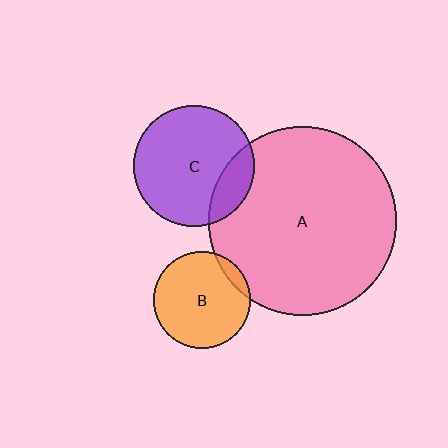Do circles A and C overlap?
Yes.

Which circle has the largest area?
Circle A (pink).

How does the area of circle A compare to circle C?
Approximately 2.4 times.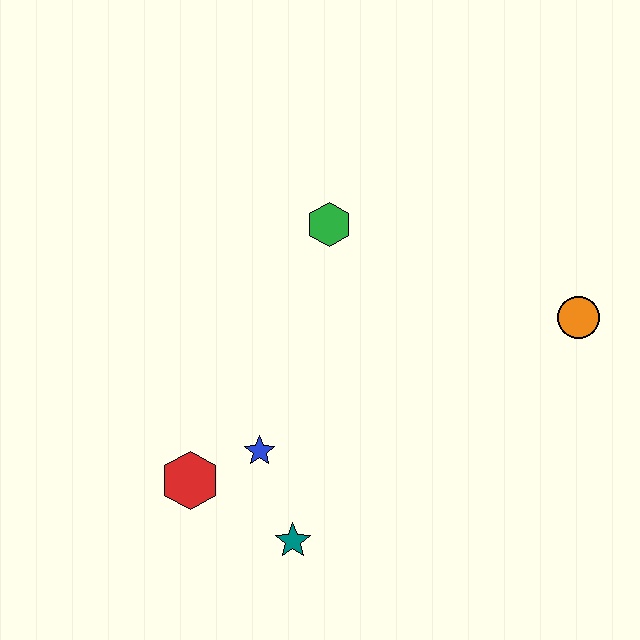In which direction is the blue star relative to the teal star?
The blue star is above the teal star.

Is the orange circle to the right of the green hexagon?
Yes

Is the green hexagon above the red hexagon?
Yes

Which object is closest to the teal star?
The blue star is closest to the teal star.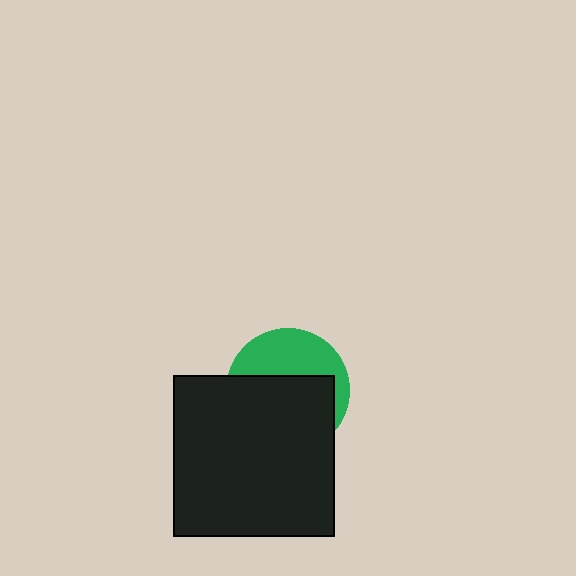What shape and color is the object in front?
The object in front is a black square.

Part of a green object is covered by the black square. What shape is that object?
It is a circle.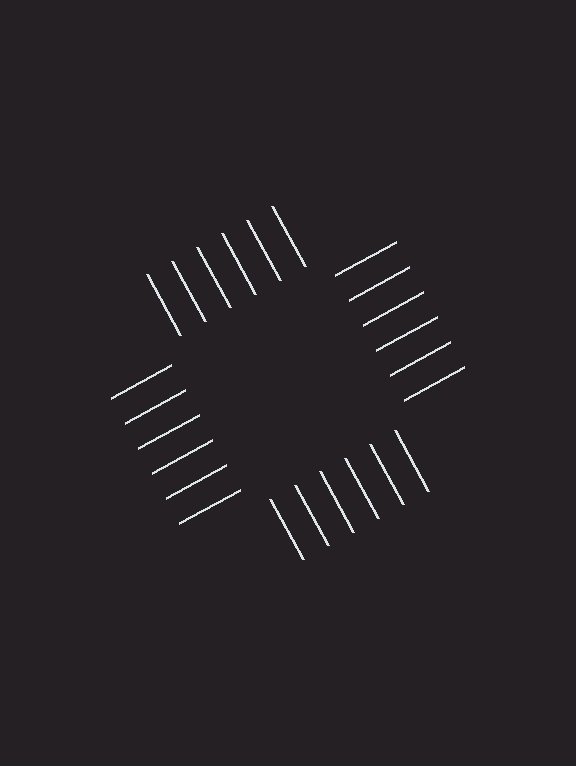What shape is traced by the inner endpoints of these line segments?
An illusory square — the line segments terminate on its edges but no continuous stroke is drawn.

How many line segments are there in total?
24 — 6 along each of the 4 edges.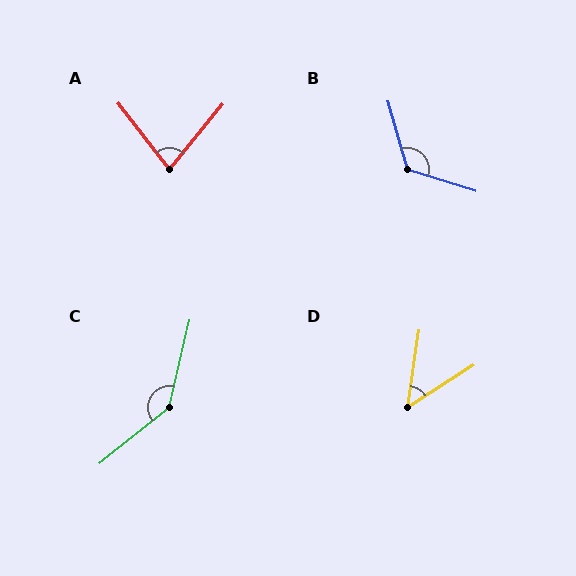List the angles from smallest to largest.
D (48°), A (77°), B (123°), C (142°).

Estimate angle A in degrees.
Approximately 77 degrees.